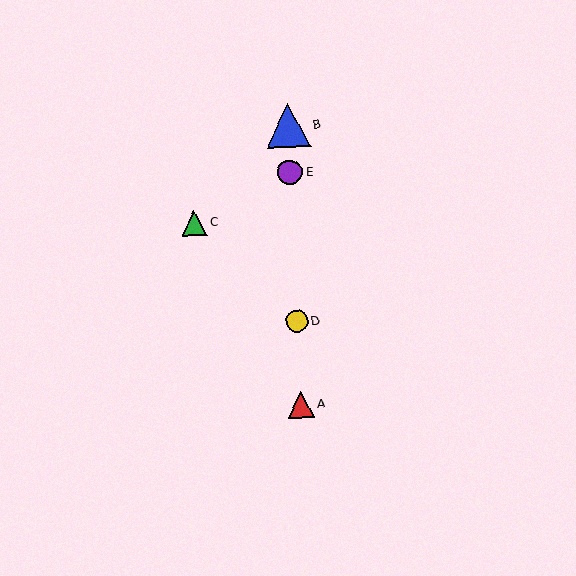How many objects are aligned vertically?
4 objects (A, B, D, E) are aligned vertically.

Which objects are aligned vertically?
Objects A, B, D, E are aligned vertically.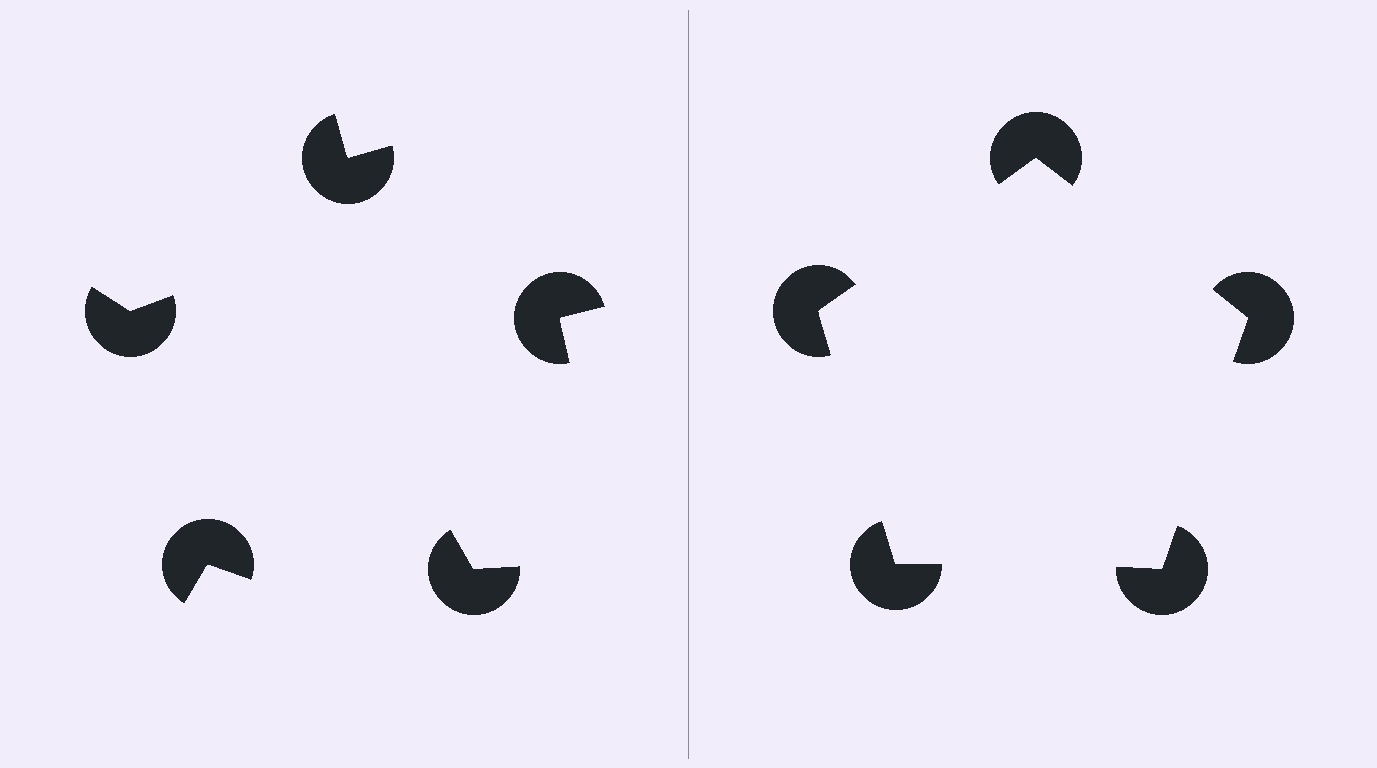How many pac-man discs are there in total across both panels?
10 — 5 on each side.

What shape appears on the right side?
An illusory pentagon.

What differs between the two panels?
The pac-man discs are positioned identically on both sides; only the wedge orientations differ. On the right they align to a pentagon; on the left they are misaligned.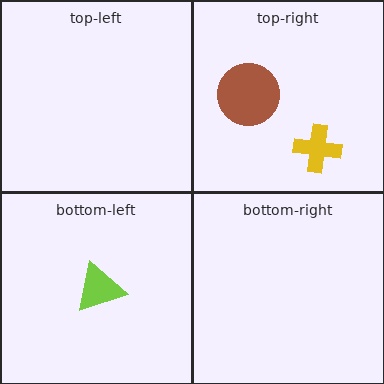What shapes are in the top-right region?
The yellow cross, the brown circle.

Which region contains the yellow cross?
The top-right region.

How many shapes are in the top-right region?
2.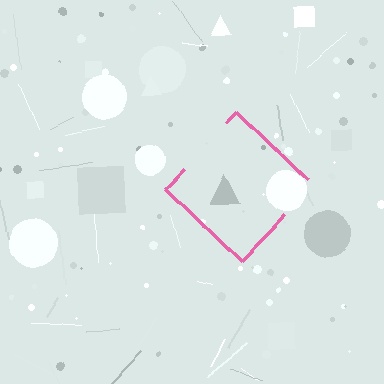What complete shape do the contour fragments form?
The contour fragments form a diamond.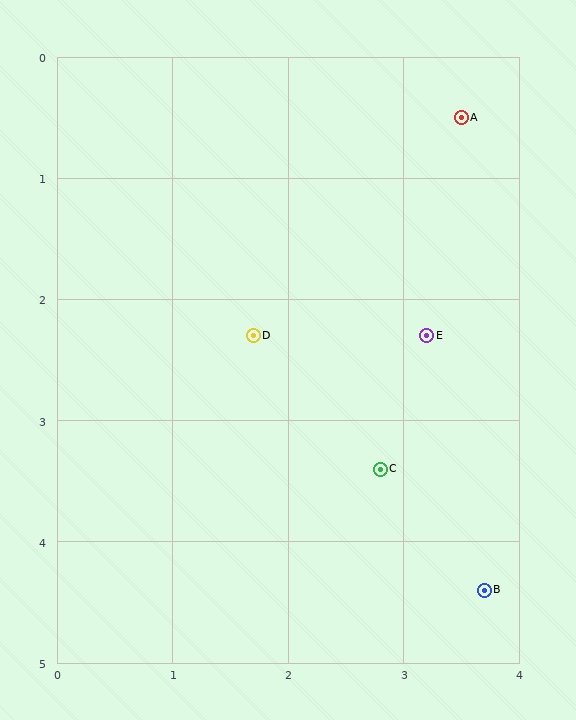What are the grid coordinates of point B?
Point B is at approximately (3.7, 4.4).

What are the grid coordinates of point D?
Point D is at approximately (1.7, 2.3).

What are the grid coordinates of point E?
Point E is at approximately (3.2, 2.3).